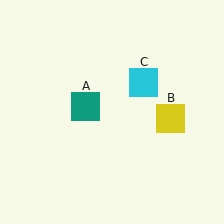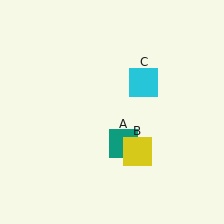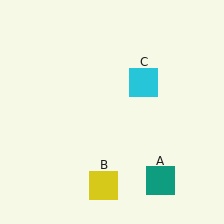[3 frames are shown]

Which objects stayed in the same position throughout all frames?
Cyan square (object C) remained stationary.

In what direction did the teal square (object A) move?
The teal square (object A) moved down and to the right.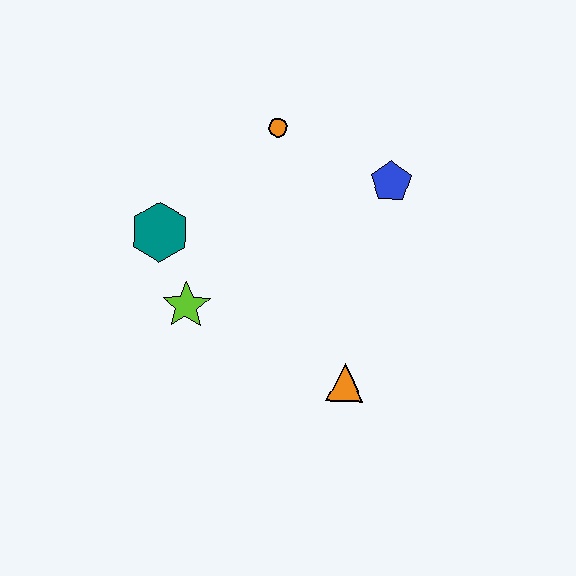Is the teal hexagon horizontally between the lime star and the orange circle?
No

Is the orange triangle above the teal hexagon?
No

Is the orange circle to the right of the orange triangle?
No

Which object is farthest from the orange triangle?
The orange circle is farthest from the orange triangle.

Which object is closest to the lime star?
The teal hexagon is closest to the lime star.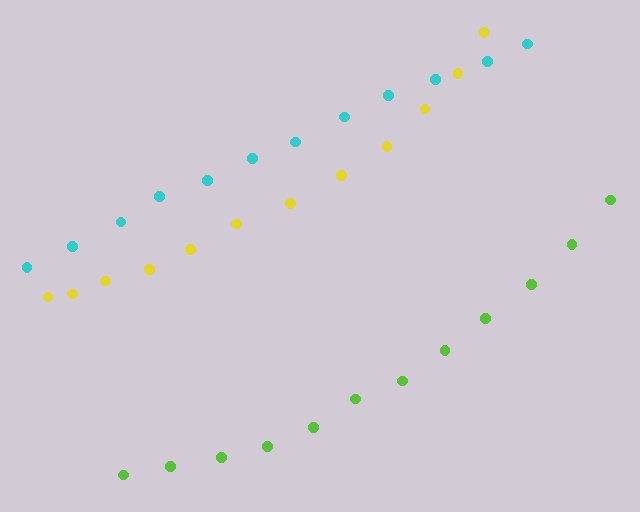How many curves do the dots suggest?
There are 3 distinct paths.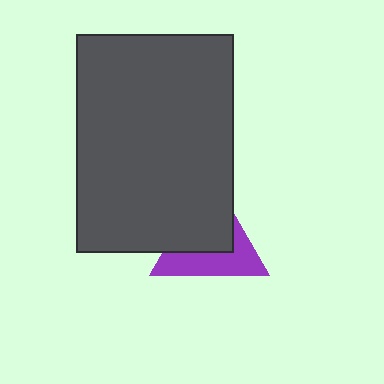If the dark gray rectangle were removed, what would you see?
You would see the complete purple triangle.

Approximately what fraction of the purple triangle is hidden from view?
Roughly 55% of the purple triangle is hidden behind the dark gray rectangle.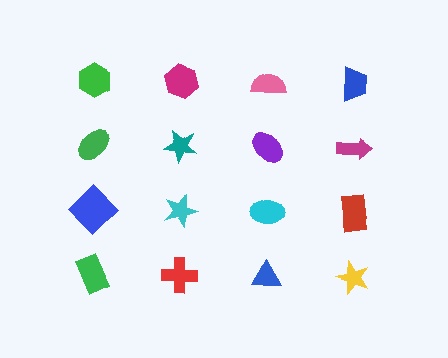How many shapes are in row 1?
4 shapes.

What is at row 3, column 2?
A cyan star.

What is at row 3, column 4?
A red rectangle.